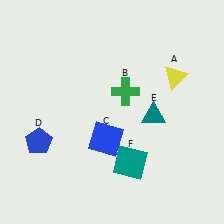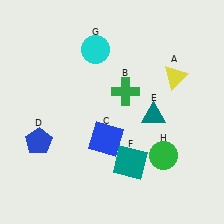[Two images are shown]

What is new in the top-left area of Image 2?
A cyan circle (G) was added in the top-left area of Image 2.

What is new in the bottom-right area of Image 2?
A green circle (H) was added in the bottom-right area of Image 2.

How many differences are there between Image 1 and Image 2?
There are 2 differences between the two images.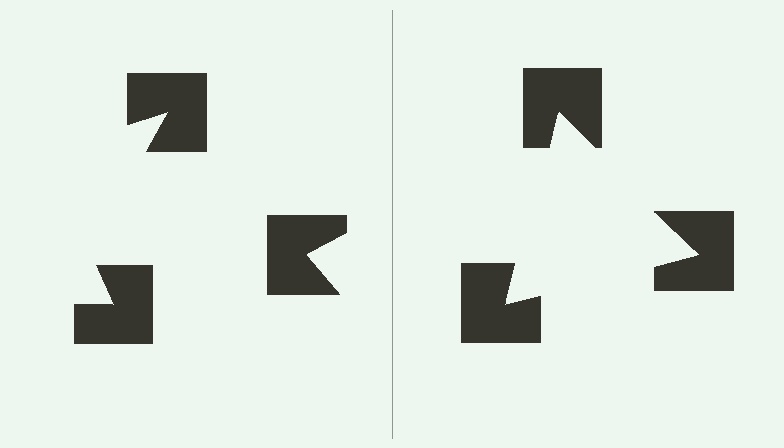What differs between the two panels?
The notched squares are positioned identically on both sides; only the wedge orientations differ. On the right they align to a triangle; on the left they are misaligned.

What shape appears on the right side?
An illusory triangle.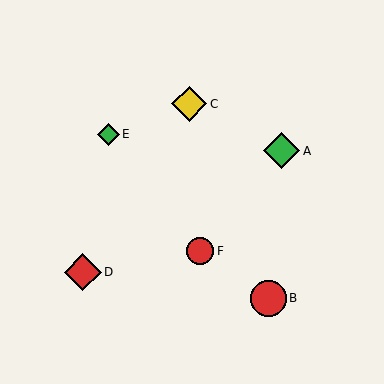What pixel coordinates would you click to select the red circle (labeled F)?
Click at (200, 251) to select the red circle F.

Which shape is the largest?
The red diamond (labeled D) is the largest.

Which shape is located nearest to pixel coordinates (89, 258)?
The red diamond (labeled D) at (83, 272) is nearest to that location.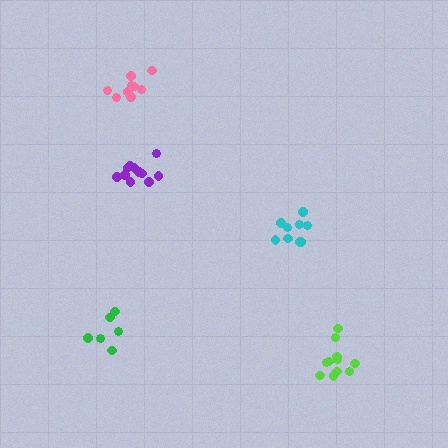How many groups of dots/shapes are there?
There are 5 groups.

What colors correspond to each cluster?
The clusters are colored: lime, cyan, green, purple, pink.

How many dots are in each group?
Group 1: 11 dots, Group 2: 9 dots, Group 3: 6 dots, Group 4: 11 dots, Group 5: 9 dots (46 total).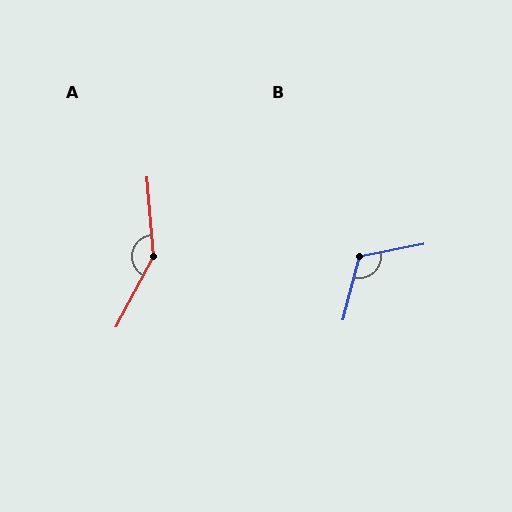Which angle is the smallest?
B, at approximately 115 degrees.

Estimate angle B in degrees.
Approximately 115 degrees.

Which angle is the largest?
A, at approximately 147 degrees.